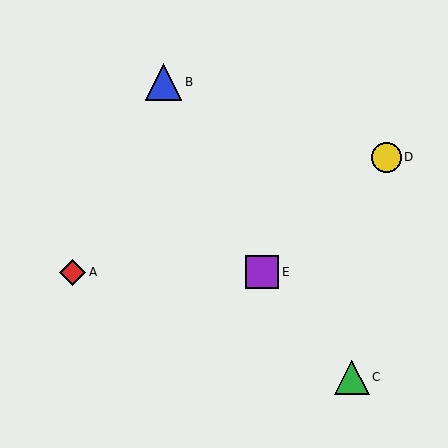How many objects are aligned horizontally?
2 objects (A, E) are aligned horizontally.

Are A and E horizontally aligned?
Yes, both are at y≈272.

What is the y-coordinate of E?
Object E is at y≈272.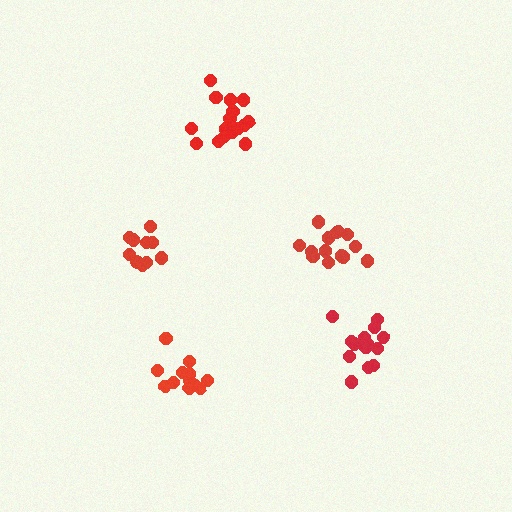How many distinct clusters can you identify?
There are 5 distinct clusters.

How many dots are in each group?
Group 1: 11 dots, Group 2: 16 dots, Group 3: 15 dots, Group 4: 14 dots, Group 5: 12 dots (68 total).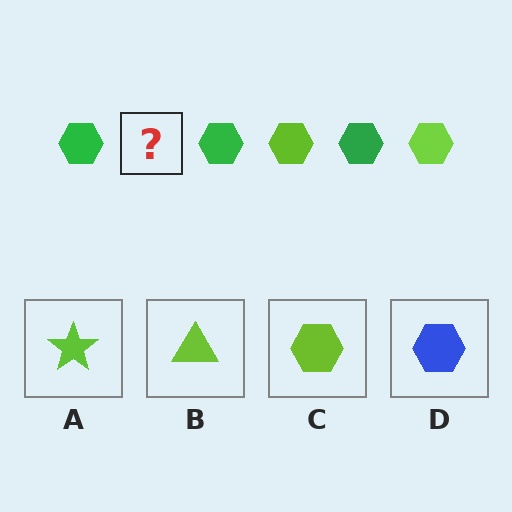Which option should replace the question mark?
Option C.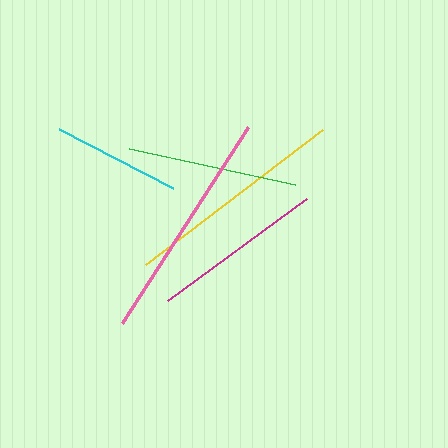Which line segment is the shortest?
The cyan line is the shortest at approximately 128 pixels.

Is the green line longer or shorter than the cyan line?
The green line is longer than the cyan line.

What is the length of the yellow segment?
The yellow segment is approximately 223 pixels long.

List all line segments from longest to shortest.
From longest to shortest: pink, yellow, magenta, green, cyan.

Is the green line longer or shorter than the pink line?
The pink line is longer than the green line.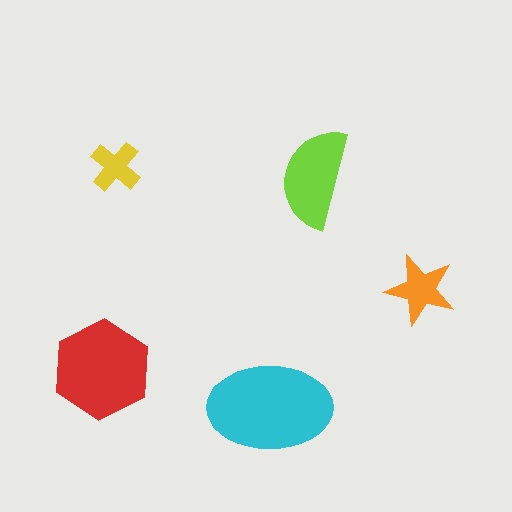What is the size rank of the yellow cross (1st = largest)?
5th.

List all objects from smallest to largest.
The yellow cross, the orange star, the lime semicircle, the red hexagon, the cyan ellipse.